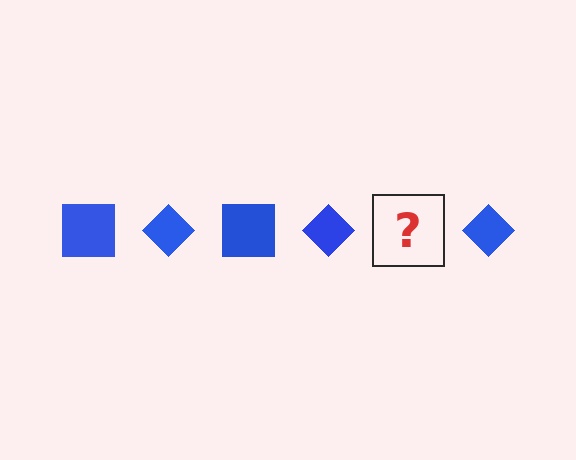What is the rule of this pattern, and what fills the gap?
The rule is that the pattern cycles through square, diamond shapes in blue. The gap should be filled with a blue square.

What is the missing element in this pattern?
The missing element is a blue square.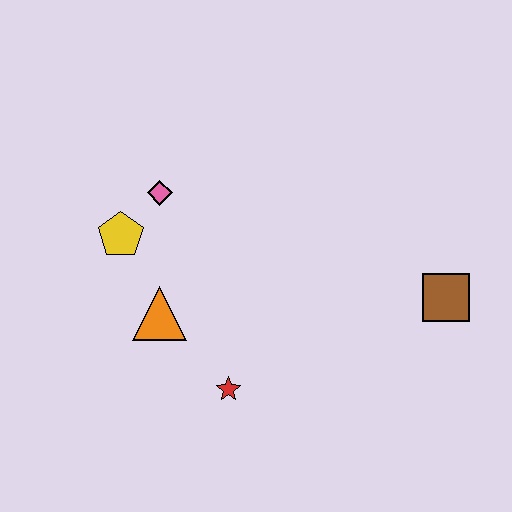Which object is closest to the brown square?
The red star is closest to the brown square.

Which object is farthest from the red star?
The brown square is farthest from the red star.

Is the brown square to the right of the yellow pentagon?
Yes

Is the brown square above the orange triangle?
Yes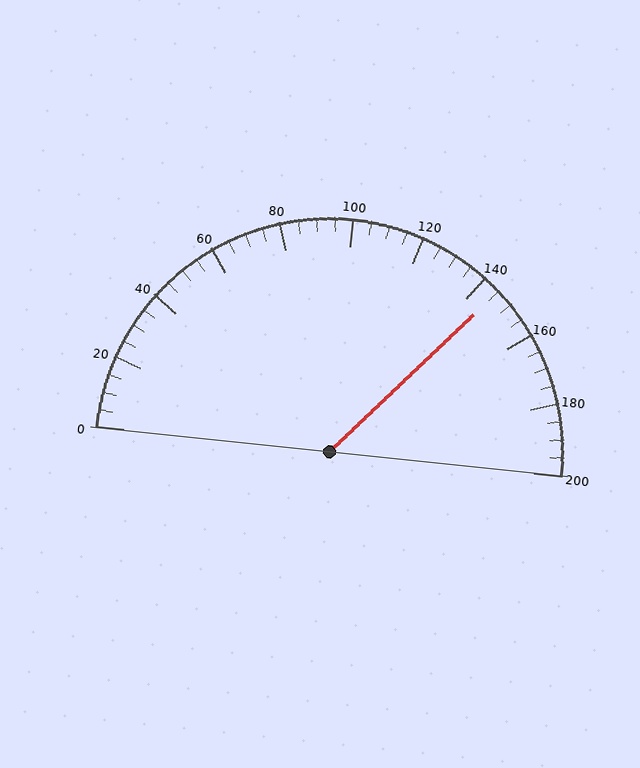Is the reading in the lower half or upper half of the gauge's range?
The reading is in the upper half of the range (0 to 200).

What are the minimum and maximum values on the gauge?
The gauge ranges from 0 to 200.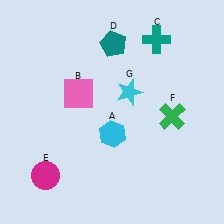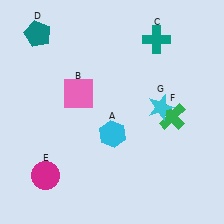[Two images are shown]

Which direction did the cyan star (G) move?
The cyan star (G) moved right.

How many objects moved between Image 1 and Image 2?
2 objects moved between the two images.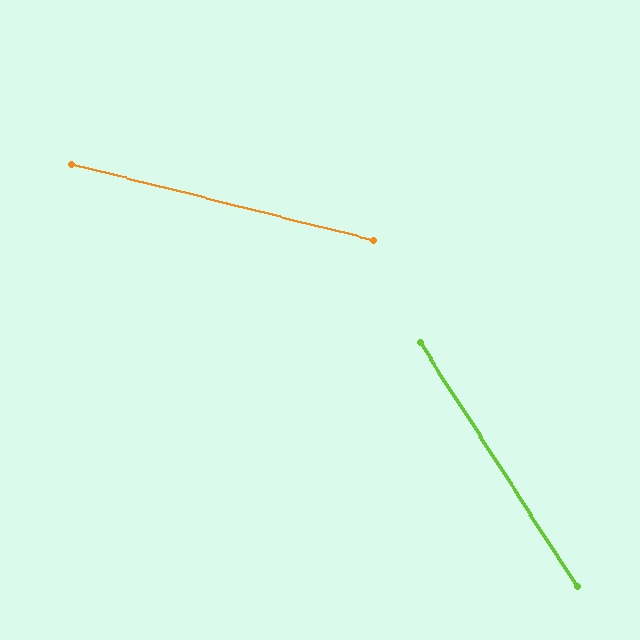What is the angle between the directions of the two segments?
Approximately 43 degrees.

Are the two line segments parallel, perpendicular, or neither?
Neither parallel nor perpendicular — they differ by about 43°.